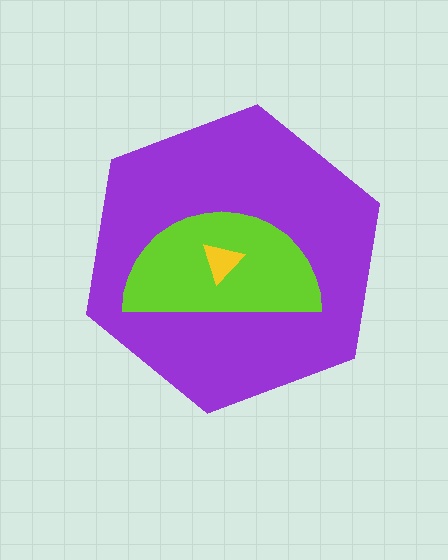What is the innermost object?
The yellow triangle.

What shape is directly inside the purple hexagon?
The lime semicircle.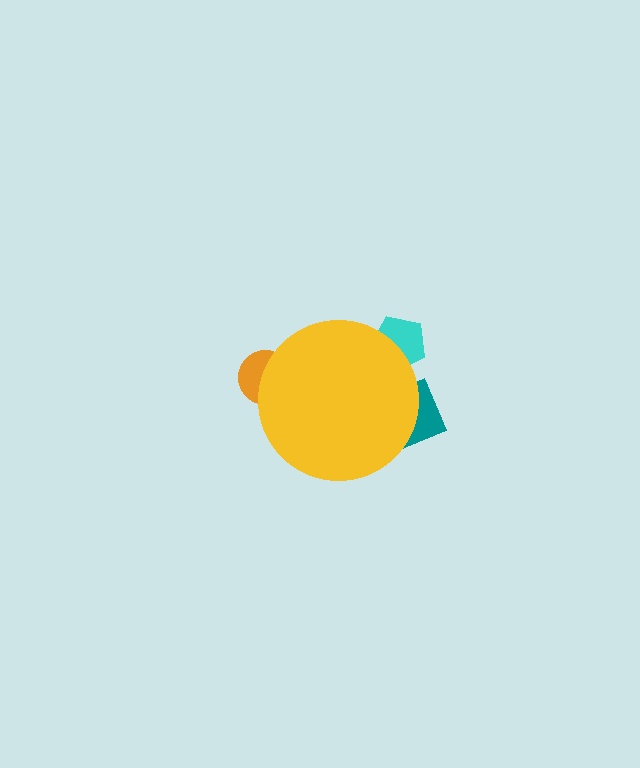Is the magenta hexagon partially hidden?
Yes, the magenta hexagon is partially hidden behind the yellow circle.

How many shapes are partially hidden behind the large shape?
4 shapes are partially hidden.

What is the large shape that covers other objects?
A yellow circle.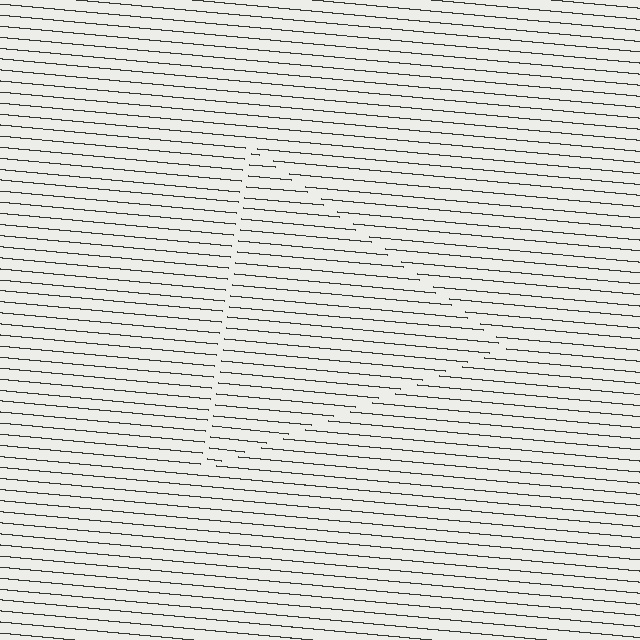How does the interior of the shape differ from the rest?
The interior of the shape contains the same grating, shifted by half a period — the contour is defined by the phase discontinuity where line-ends from the inner and outer gratings abut.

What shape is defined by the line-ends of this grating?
An illusory triangle. The interior of the shape contains the same grating, shifted by half a period — the contour is defined by the phase discontinuity where line-ends from the inner and outer gratings abut.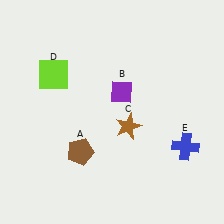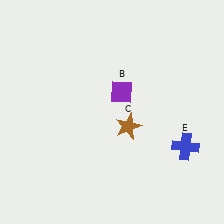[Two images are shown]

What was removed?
The brown pentagon (A), the lime square (D) were removed in Image 2.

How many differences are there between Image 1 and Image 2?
There are 2 differences between the two images.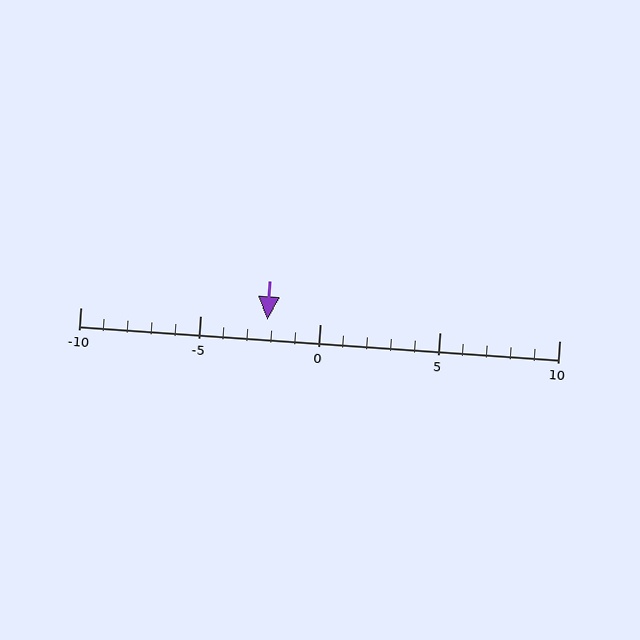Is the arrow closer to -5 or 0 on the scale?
The arrow is closer to 0.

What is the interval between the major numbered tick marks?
The major tick marks are spaced 5 units apart.